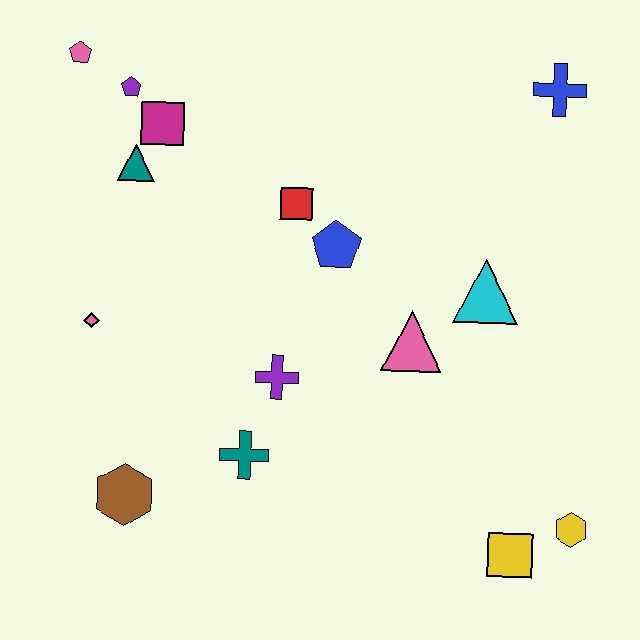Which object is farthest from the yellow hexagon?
The pink pentagon is farthest from the yellow hexagon.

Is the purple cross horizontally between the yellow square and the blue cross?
No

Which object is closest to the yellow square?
The yellow hexagon is closest to the yellow square.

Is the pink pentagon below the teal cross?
No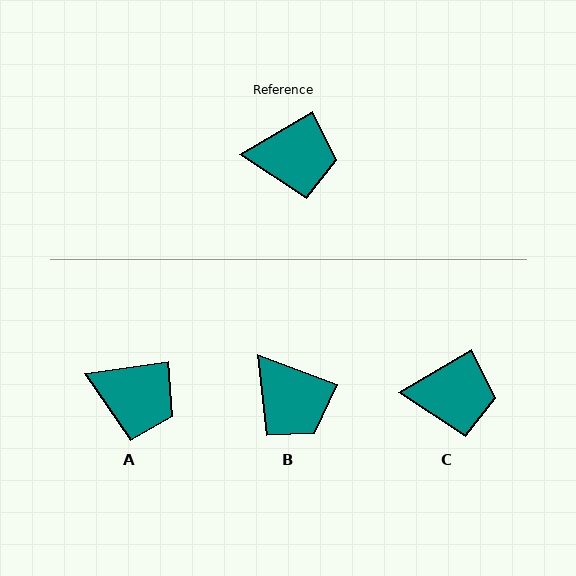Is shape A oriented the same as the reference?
No, it is off by about 22 degrees.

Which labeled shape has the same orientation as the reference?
C.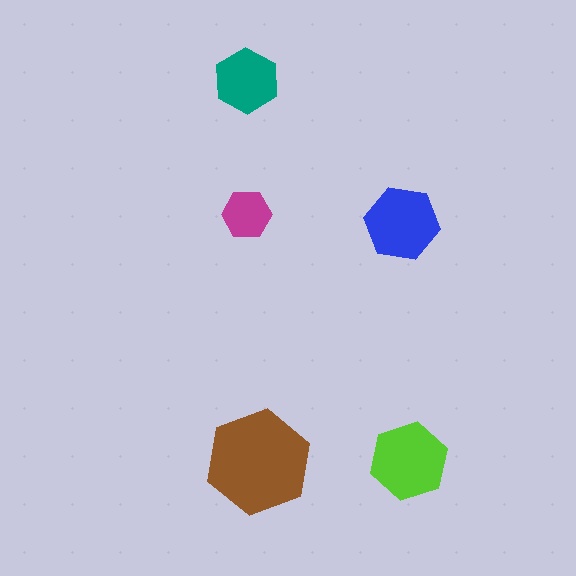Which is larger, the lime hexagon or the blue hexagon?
The lime one.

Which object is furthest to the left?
The teal hexagon is leftmost.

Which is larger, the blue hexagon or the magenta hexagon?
The blue one.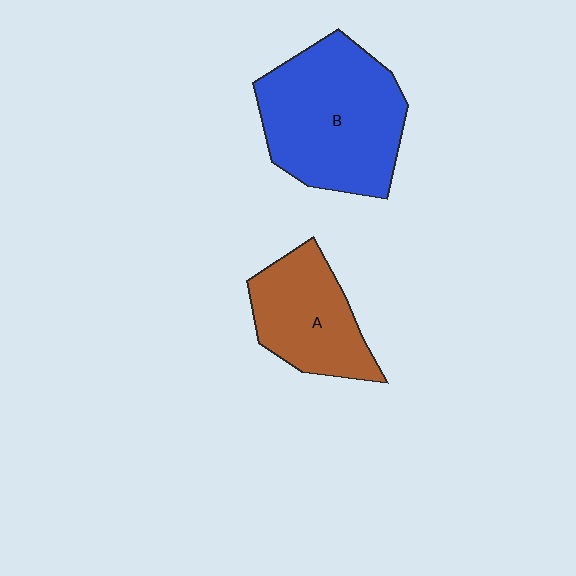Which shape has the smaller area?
Shape A (brown).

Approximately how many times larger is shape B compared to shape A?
Approximately 1.6 times.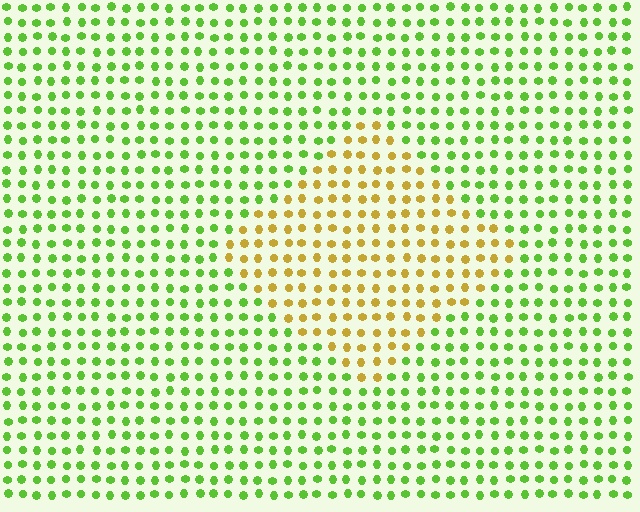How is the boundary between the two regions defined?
The boundary is defined purely by a slight shift in hue (about 56 degrees). Spacing, size, and orientation are identical on both sides.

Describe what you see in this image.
The image is filled with small lime elements in a uniform arrangement. A diamond-shaped region is visible where the elements are tinted to a slightly different hue, forming a subtle color boundary.